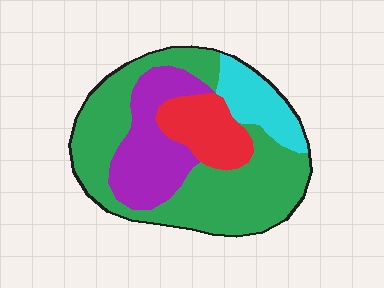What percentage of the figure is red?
Red takes up about one eighth (1/8) of the figure.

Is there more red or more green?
Green.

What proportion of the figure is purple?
Purple covers about 20% of the figure.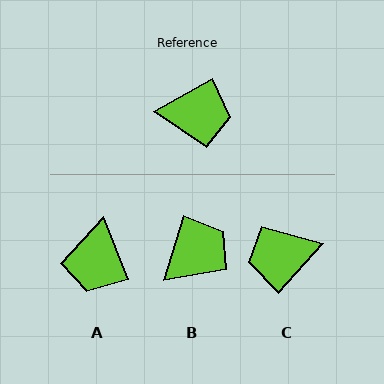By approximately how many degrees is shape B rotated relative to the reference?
Approximately 44 degrees counter-clockwise.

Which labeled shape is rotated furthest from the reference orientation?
C, about 161 degrees away.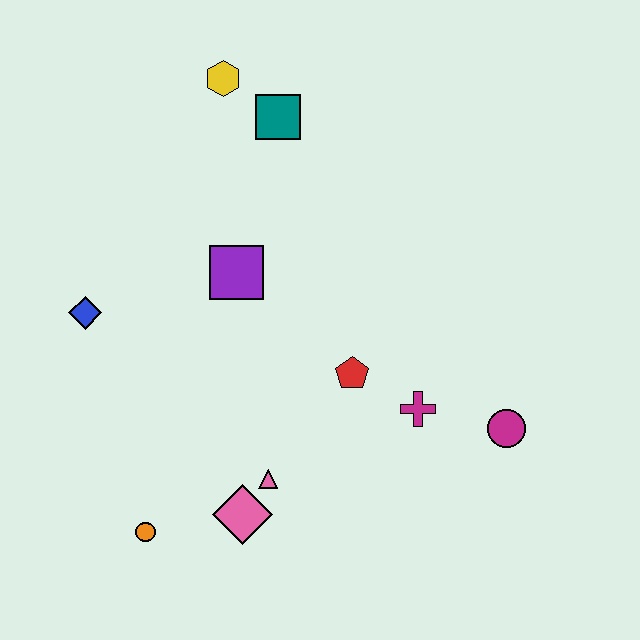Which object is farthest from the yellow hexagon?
The orange circle is farthest from the yellow hexagon.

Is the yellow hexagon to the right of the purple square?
No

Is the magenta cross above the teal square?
No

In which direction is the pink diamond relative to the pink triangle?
The pink diamond is below the pink triangle.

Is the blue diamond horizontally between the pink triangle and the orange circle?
No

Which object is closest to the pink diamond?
The pink triangle is closest to the pink diamond.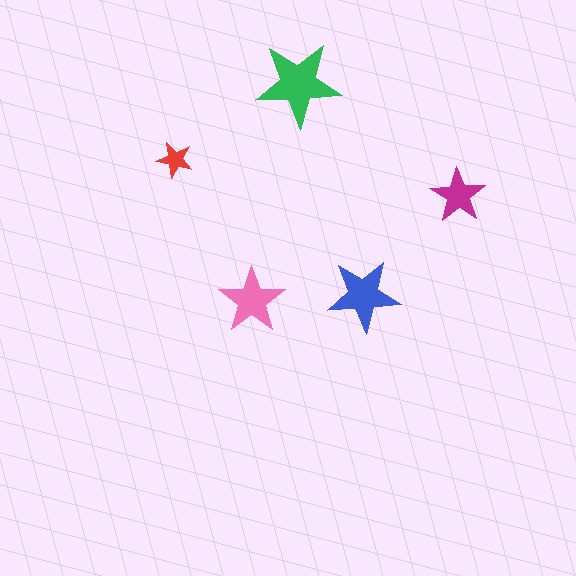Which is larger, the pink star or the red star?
The pink one.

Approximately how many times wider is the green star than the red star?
About 2.5 times wider.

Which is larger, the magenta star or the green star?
The green one.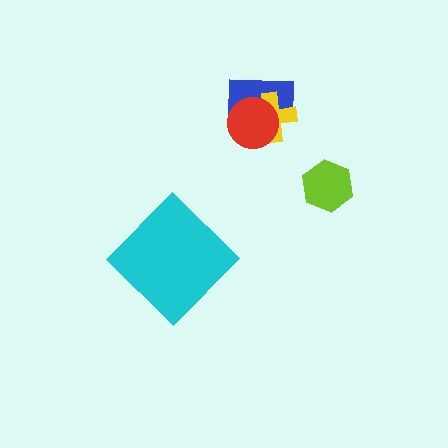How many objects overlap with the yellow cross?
2 objects overlap with the yellow cross.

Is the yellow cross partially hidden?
Yes, it is partially covered by another shape.